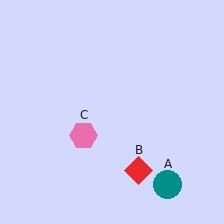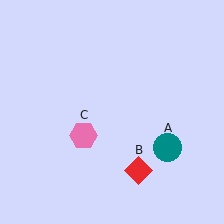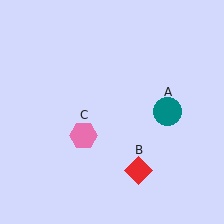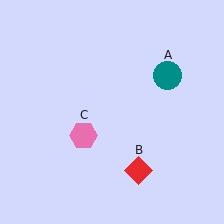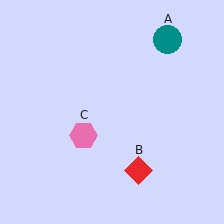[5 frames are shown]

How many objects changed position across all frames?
1 object changed position: teal circle (object A).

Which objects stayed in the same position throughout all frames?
Red diamond (object B) and pink hexagon (object C) remained stationary.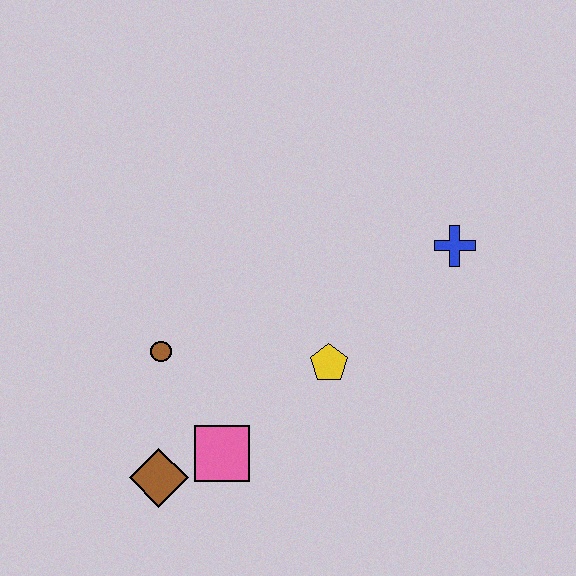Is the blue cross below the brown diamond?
No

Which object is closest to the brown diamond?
The pink square is closest to the brown diamond.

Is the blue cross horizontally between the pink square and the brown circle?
No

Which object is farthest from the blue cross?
The brown diamond is farthest from the blue cross.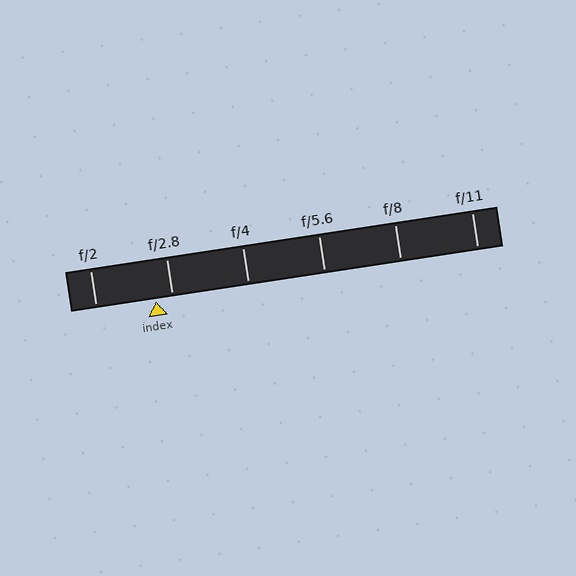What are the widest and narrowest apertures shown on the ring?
The widest aperture shown is f/2 and the narrowest is f/11.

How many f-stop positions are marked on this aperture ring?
There are 6 f-stop positions marked.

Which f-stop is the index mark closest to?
The index mark is closest to f/2.8.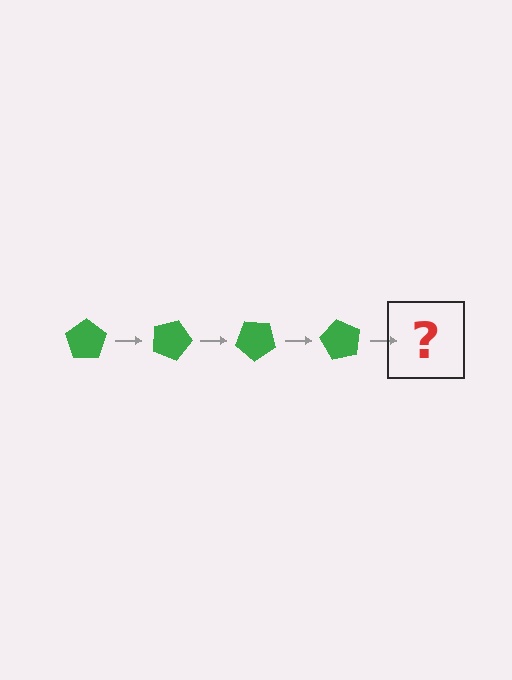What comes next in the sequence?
The next element should be a green pentagon rotated 80 degrees.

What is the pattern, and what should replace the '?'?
The pattern is that the pentagon rotates 20 degrees each step. The '?' should be a green pentagon rotated 80 degrees.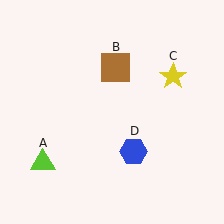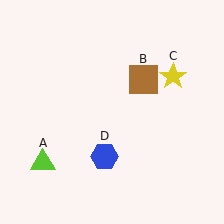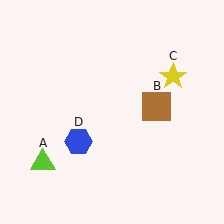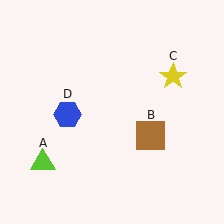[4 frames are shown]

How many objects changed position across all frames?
2 objects changed position: brown square (object B), blue hexagon (object D).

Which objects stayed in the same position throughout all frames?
Lime triangle (object A) and yellow star (object C) remained stationary.